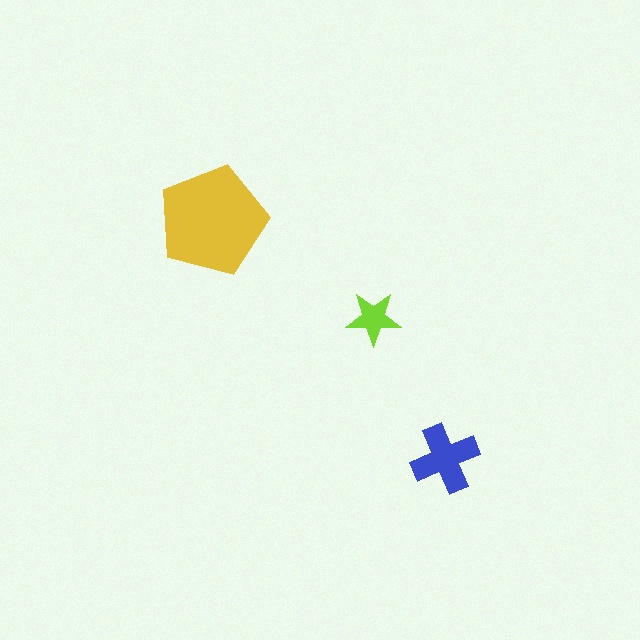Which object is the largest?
The yellow pentagon.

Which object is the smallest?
The lime star.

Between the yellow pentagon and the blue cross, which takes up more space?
The yellow pentagon.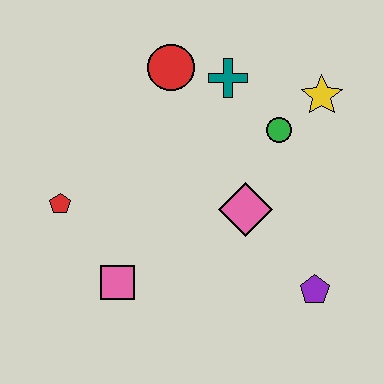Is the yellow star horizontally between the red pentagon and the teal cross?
No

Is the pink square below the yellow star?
Yes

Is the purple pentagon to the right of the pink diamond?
Yes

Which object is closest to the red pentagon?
The pink square is closest to the red pentagon.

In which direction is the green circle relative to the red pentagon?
The green circle is to the right of the red pentagon.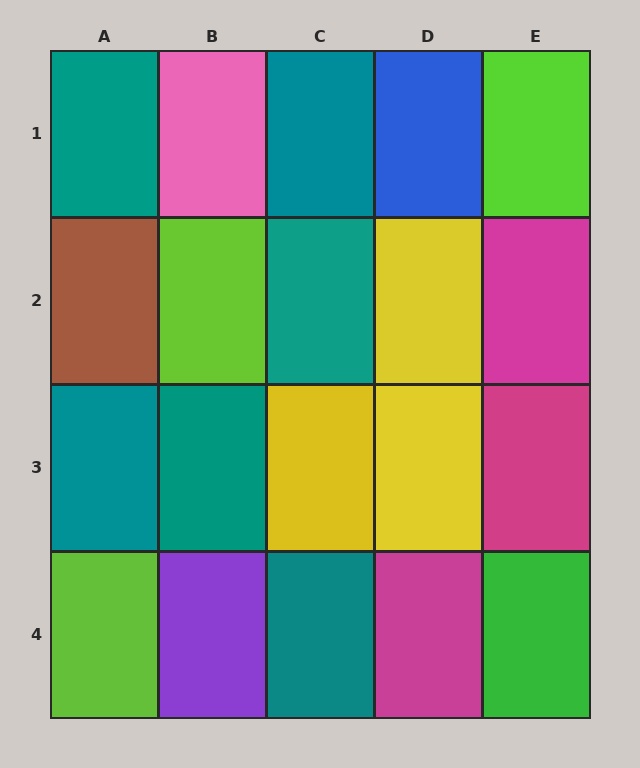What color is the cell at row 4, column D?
Magenta.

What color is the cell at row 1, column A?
Teal.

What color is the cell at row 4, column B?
Purple.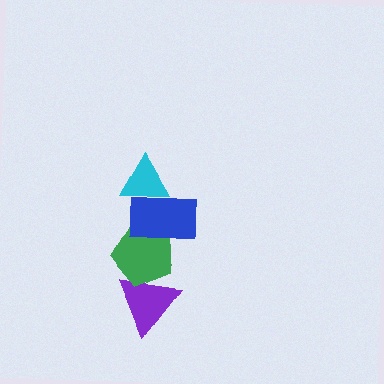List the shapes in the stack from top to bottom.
From top to bottom: the cyan triangle, the blue rectangle, the green pentagon, the purple triangle.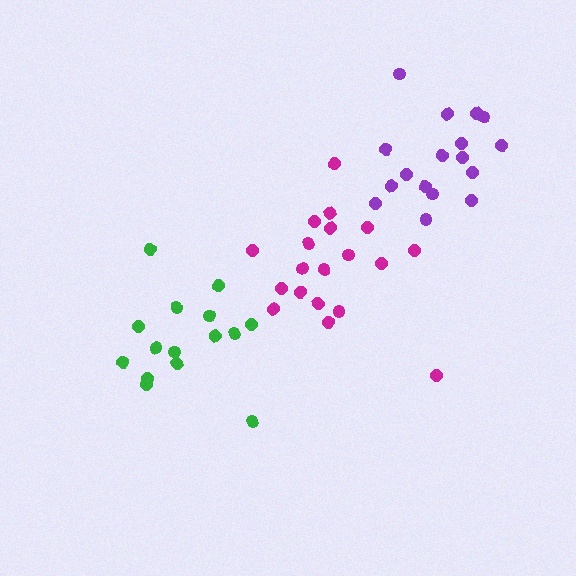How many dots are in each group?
Group 1: 19 dots, Group 2: 15 dots, Group 3: 17 dots (51 total).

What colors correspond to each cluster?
The clusters are colored: magenta, green, purple.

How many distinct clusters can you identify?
There are 3 distinct clusters.